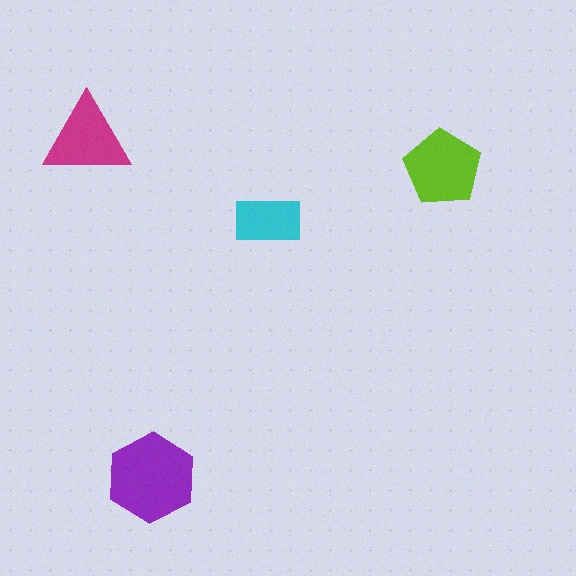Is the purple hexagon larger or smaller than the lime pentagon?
Larger.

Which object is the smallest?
The cyan rectangle.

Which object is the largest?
The purple hexagon.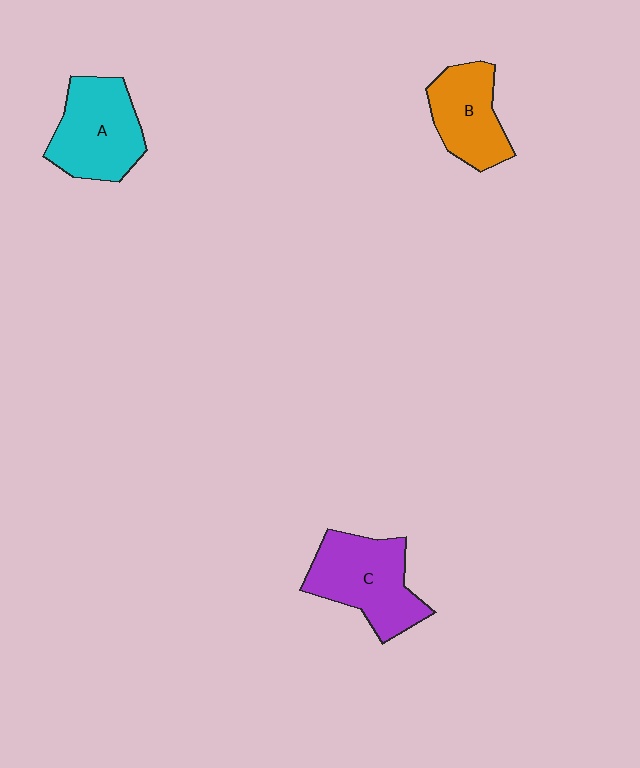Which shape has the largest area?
Shape C (purple).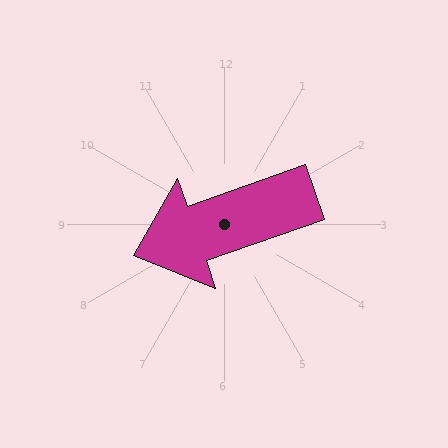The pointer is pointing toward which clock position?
Roughly 8 o'clock.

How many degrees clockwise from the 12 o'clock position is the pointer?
Approximately 251 degrees.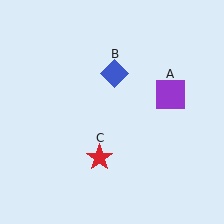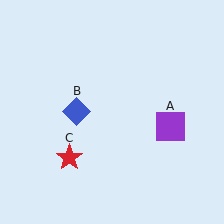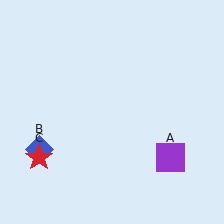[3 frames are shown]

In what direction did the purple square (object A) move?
The purple square (object A) moved down.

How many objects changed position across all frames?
3 objects changed position: purple square (object A), blue diamond (object B), red star (object C).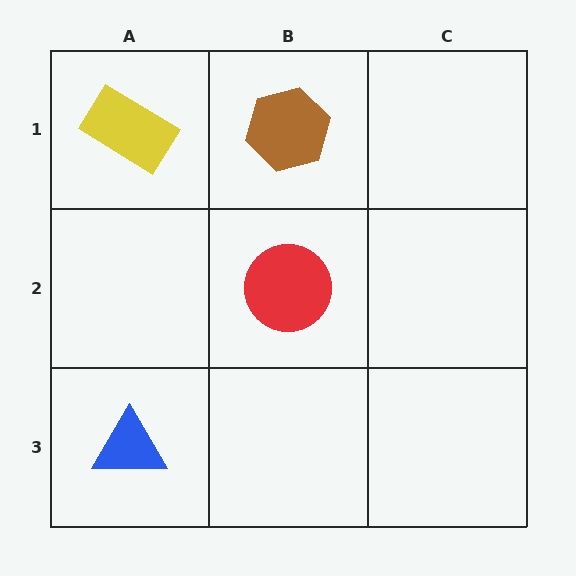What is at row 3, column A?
A blue triangle.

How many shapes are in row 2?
1 shape.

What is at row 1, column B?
A brown hexagon.